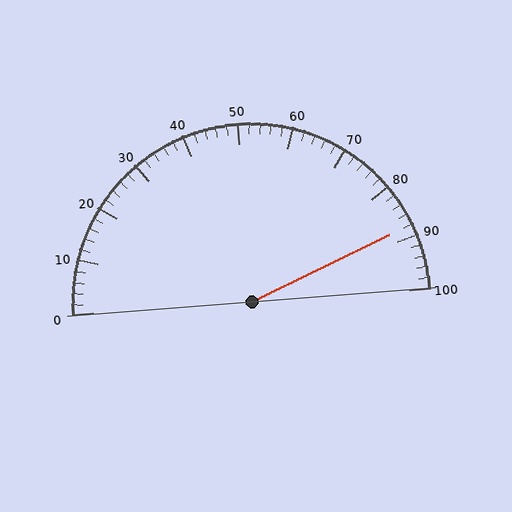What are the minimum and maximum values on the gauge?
The gauge ranges from 0 to 100.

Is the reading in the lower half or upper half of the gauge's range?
The reading is in the upper half of the range (0 to 100).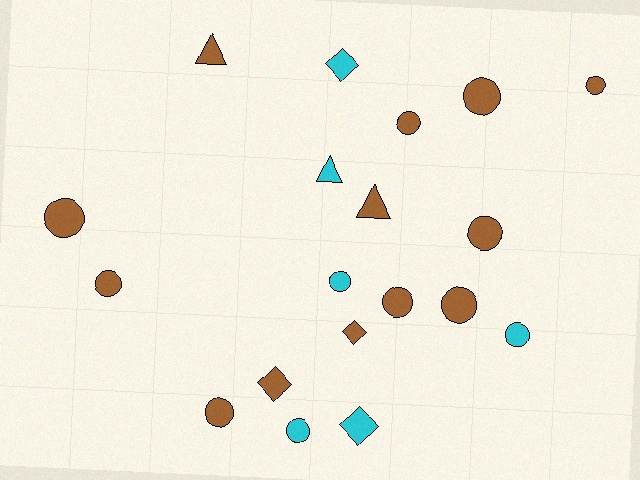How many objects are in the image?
There are 19 objects.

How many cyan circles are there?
There are 3 cyan circles.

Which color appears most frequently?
Brown, with 13 objects.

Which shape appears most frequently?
Circle, with 12 objects.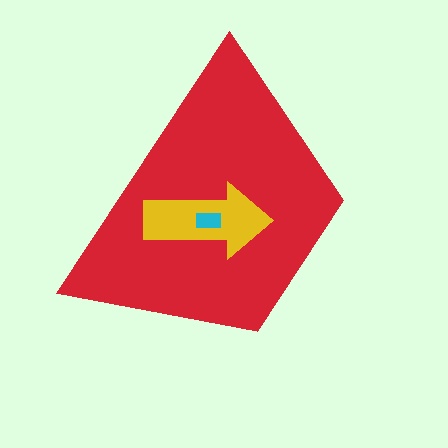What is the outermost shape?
The red trapezoid.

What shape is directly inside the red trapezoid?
The yellow arrow.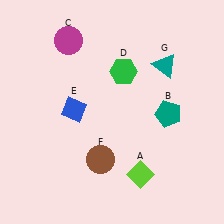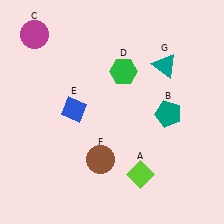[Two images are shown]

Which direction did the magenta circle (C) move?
The magenta circle (C) moved left.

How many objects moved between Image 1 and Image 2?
1 object moved between the two images.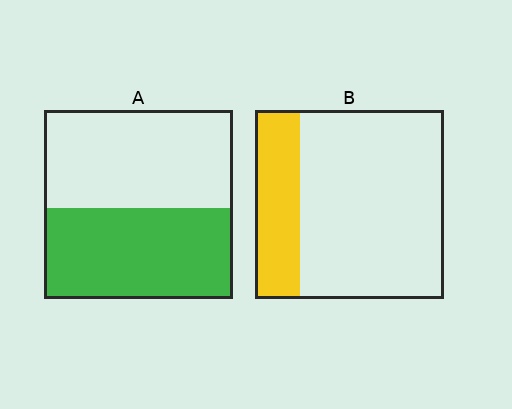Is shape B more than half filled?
No.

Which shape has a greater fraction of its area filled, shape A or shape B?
Shape A.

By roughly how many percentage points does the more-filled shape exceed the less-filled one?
By roughly 25 percentage points (A over B).